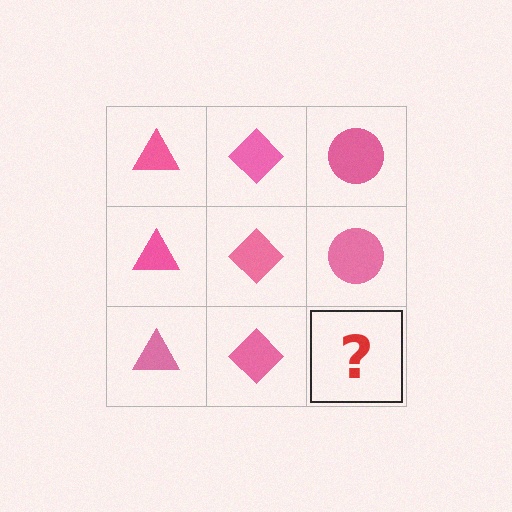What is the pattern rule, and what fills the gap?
The rule is that each column has a consistent shape. The gap should be filled with a pink circle.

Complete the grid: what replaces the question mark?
The question mark should be replaced with a pink circle.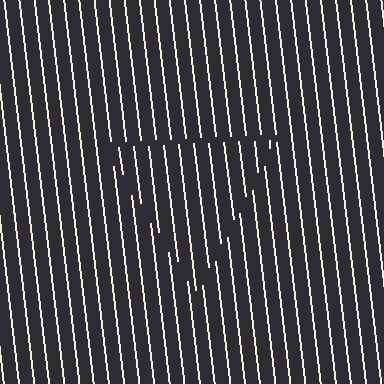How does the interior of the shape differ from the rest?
The interior of the shape contains the same grating, shifted by half a period — the contour is defined by the phase discontinuity where line-ends from the inner and outer gratings abut.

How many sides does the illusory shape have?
3 sides — the line-ends trace a triangle.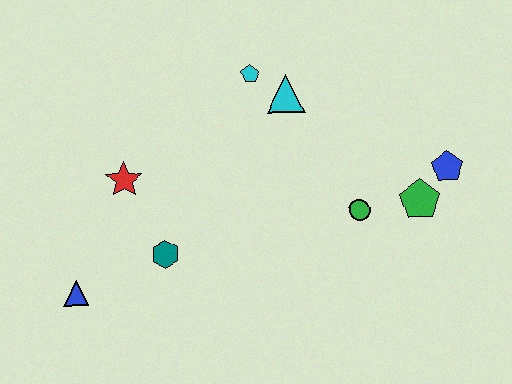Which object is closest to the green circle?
The green pentagon is closest to the green circle.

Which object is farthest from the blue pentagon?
The blue triangle is farthest from the blue pentagon.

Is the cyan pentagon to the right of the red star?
Yes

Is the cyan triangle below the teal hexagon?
No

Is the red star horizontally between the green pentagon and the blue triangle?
Yes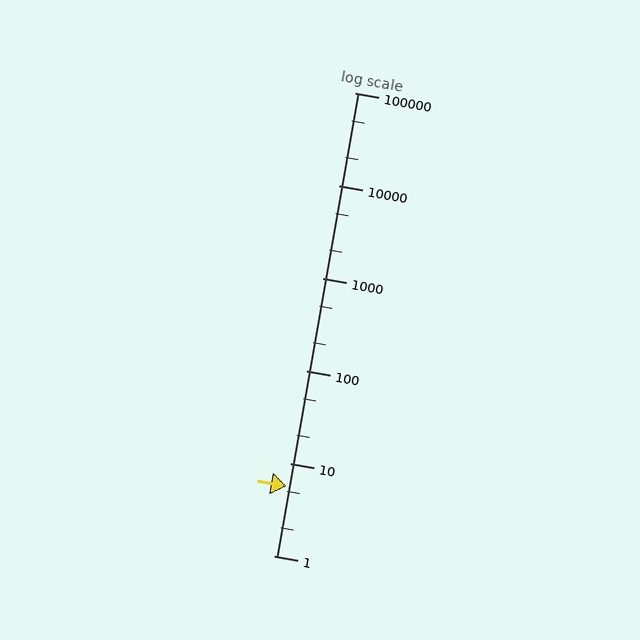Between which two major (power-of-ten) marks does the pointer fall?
The pointer is between 1 and 10.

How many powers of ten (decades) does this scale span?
The scale spans 5 decades, from 1 to 100000.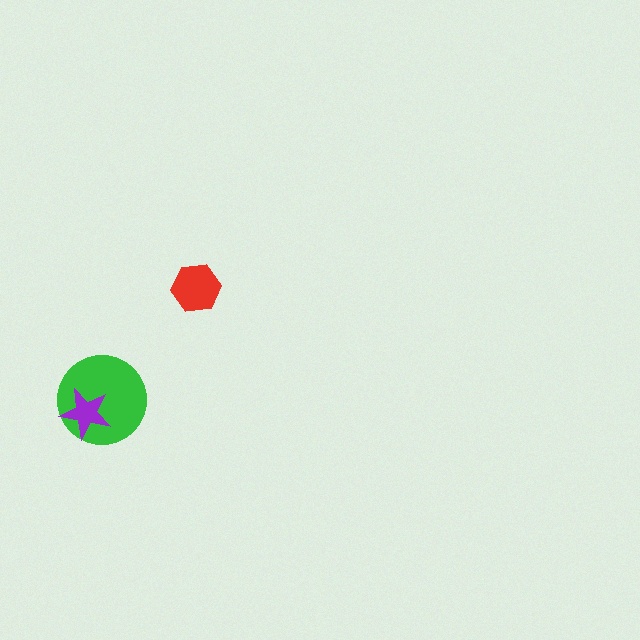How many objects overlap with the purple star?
1 object overlaps with the purple star.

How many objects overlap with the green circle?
1 object overlaps with the green circle.